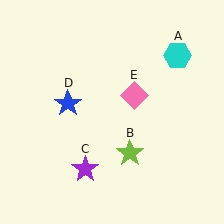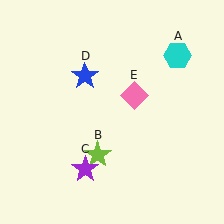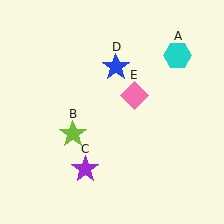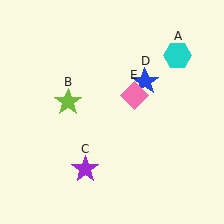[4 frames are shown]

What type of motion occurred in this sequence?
The lime star (object B), blue star (object D) rotated clockwise around the center of the scene.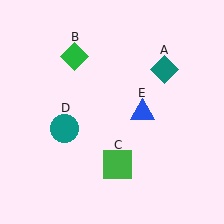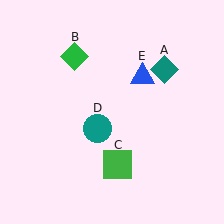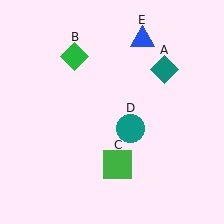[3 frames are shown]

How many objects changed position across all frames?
2 objects changed position: teal circle (object D), blue triangle (object E).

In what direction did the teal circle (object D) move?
The teal circle (object D) moved right.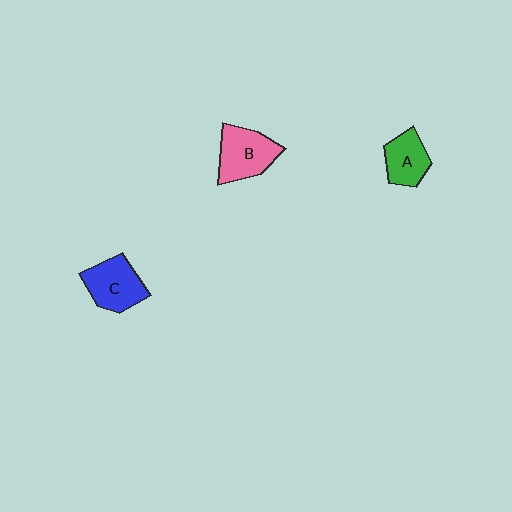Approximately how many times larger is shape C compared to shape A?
Approximately 1.3 times.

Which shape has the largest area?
Shape B (pink).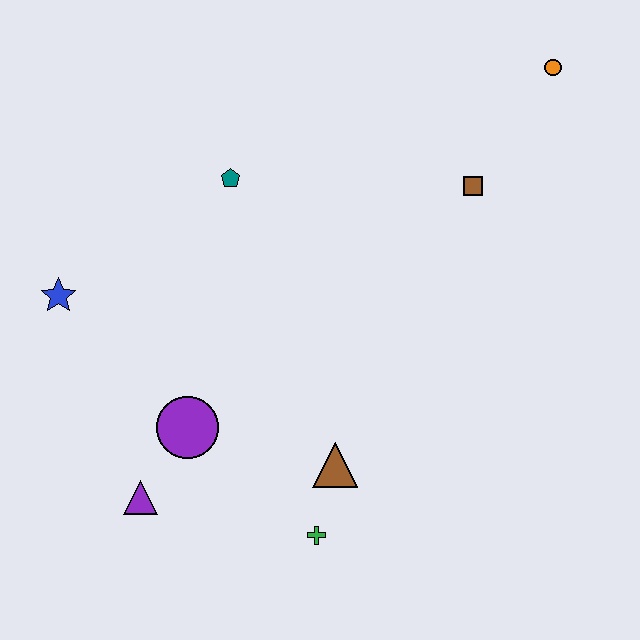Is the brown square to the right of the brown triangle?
Yes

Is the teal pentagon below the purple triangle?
No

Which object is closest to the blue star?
The purple circle is closest to the blue star.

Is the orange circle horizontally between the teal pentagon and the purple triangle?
No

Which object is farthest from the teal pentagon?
The green cross is farthest from the teal pentagon.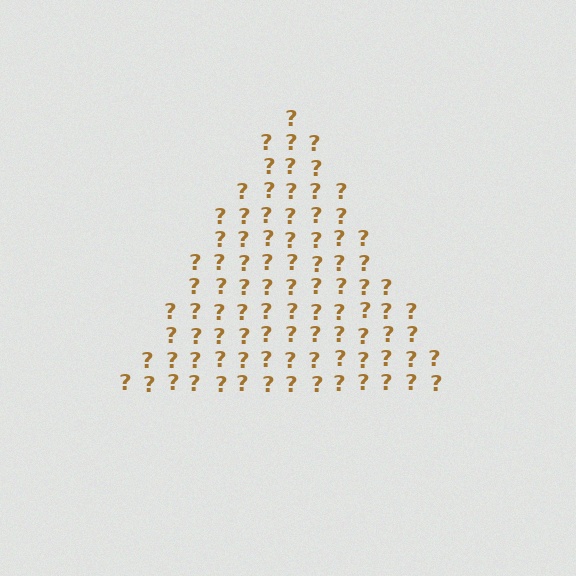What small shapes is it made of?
It is made of small question marks.